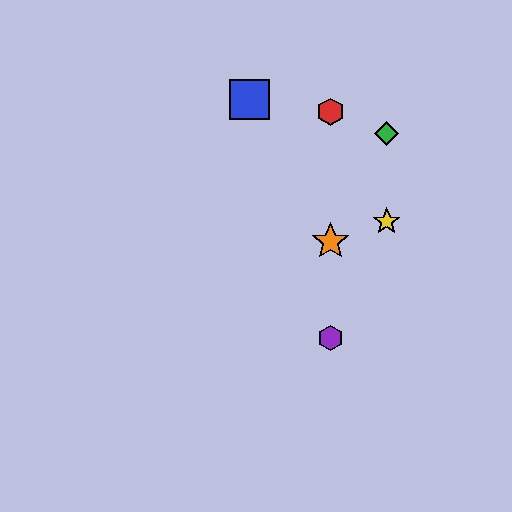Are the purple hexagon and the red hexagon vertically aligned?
Yes, both are at x≈331.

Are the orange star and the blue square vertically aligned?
No, the orange star is at x≈331 and the blue square is at x≈250.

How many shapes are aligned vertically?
3 shapes (the red hexagon, the purple hexagon, the orange star) are aligned vertically.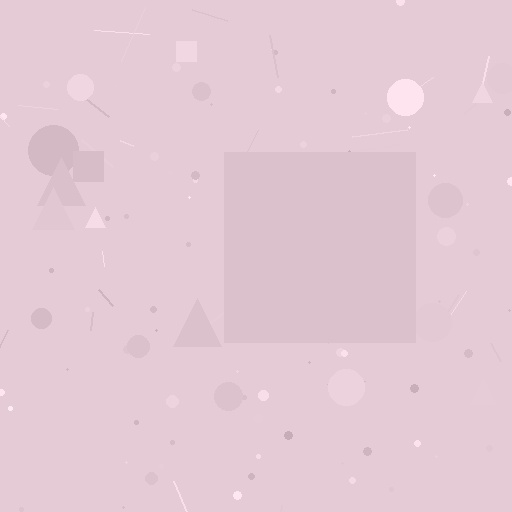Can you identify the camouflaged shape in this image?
The camouflaged shape is a square.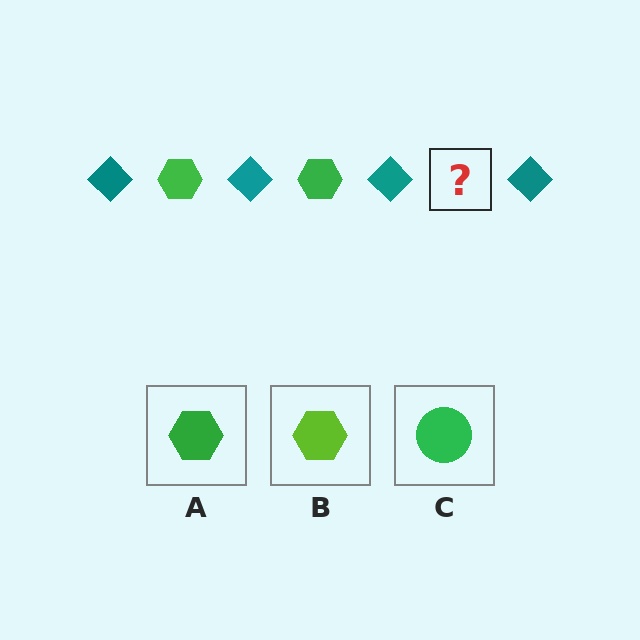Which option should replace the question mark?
Option A.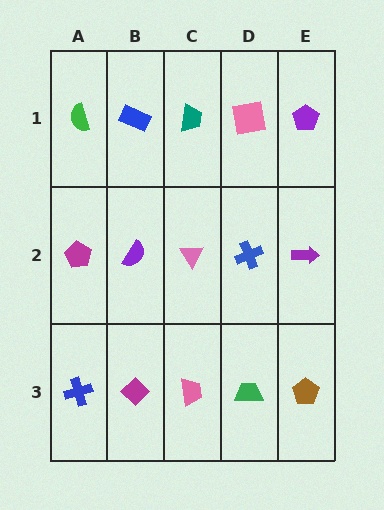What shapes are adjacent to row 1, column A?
A magenta pentagon (row 2, column A), a blue rectangle (row 1, column B).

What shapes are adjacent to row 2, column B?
A blue rectangle (row 1, column B), a magenta diamond (row 3, column B), a magenta pentagon (row 2, column A), a pink triangle (row 2, column C).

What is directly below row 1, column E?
A purple arrow.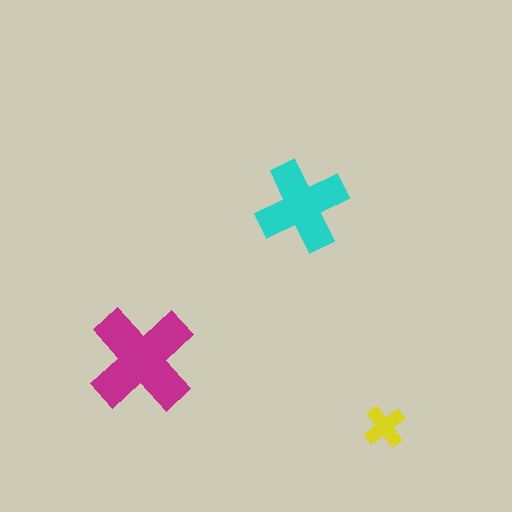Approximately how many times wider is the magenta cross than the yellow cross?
About 2.5 times wider.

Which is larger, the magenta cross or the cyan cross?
The magenta one.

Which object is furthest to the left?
The magenta cross is leftmost.